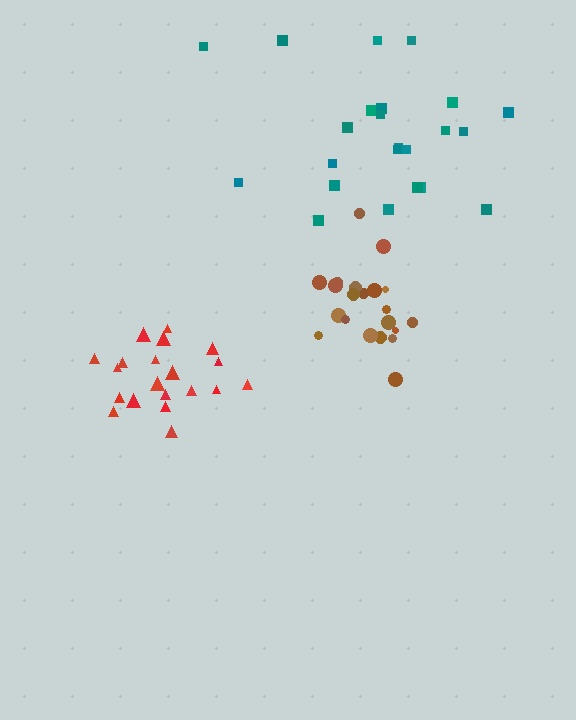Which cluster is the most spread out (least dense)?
Teal.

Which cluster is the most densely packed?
Red.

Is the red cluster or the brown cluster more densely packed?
Red.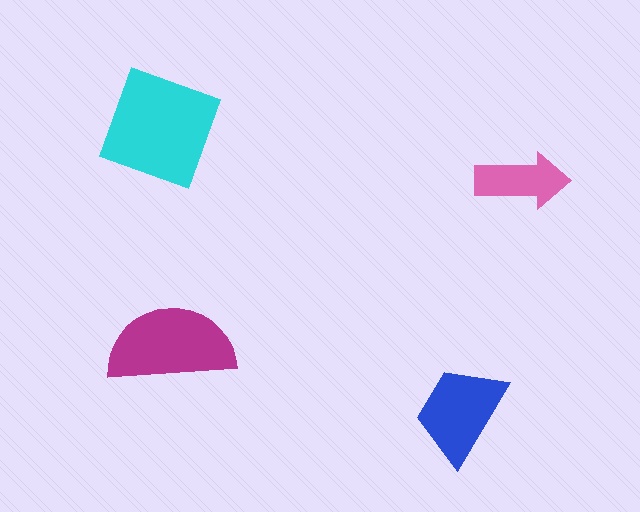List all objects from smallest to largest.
The pink arrow, the blue trapezoid, the magenta semicircle, the cyan square.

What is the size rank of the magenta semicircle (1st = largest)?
2nd.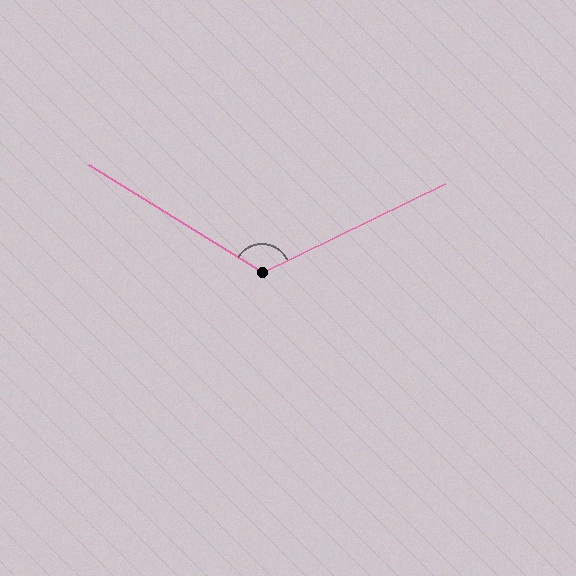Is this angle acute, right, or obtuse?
It is obtuse.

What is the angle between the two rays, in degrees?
Approximately 122 degrees.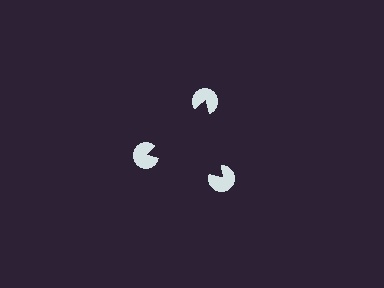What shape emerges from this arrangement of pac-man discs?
An illusory triangle — its edges are inferred from the aligned wedge cuts in the pac-man discs, not physically drawn.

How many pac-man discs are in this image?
There are 3 — one at each vertex of the illusory triangle.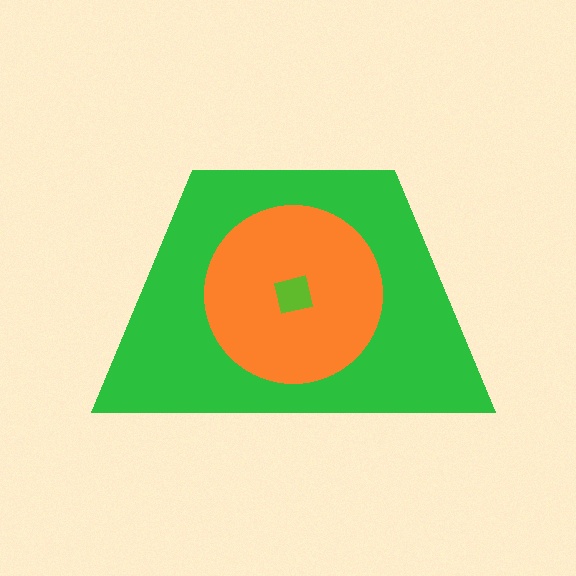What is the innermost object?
The lime square.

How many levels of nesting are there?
3.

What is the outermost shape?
The green trapezoid.